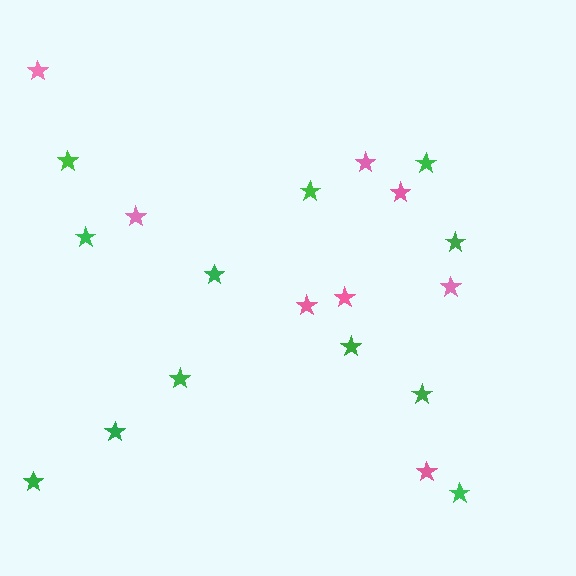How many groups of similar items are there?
There are 2 groups: one group of green stars (12) and one group of pink stars (8).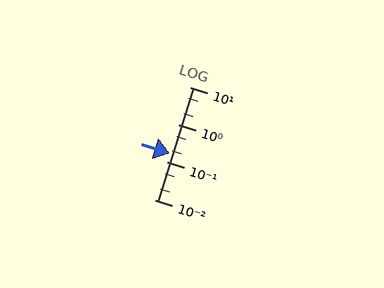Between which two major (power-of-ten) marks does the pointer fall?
The pointer is between 0.1 and 1.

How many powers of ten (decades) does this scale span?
The scale spans 3 decades, from 0.01 to 10.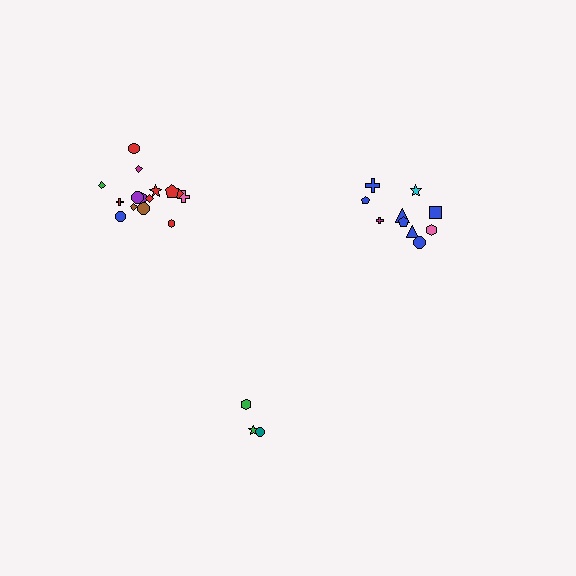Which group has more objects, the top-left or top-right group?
The top-left group.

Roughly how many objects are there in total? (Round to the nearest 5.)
Roughly 30 objects in total.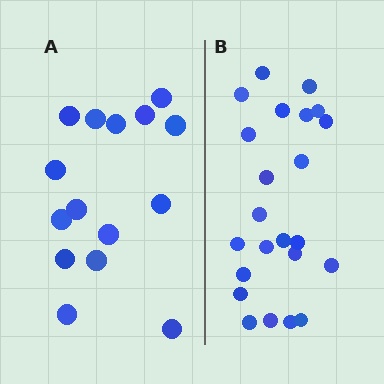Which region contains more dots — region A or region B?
Region B (the right region) has more dots.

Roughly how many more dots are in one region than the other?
Region B has roughly 8 or so more dots than region A.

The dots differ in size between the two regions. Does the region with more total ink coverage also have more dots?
No. Region A has more total ink coverage because its dots are larger, but region B actually contains more individual dots. Total area can be misleading — the number of items is what matters here.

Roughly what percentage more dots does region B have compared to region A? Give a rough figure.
About 55% more.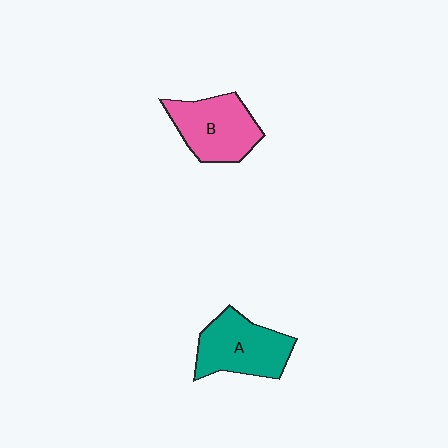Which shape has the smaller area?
Shape B (pink).